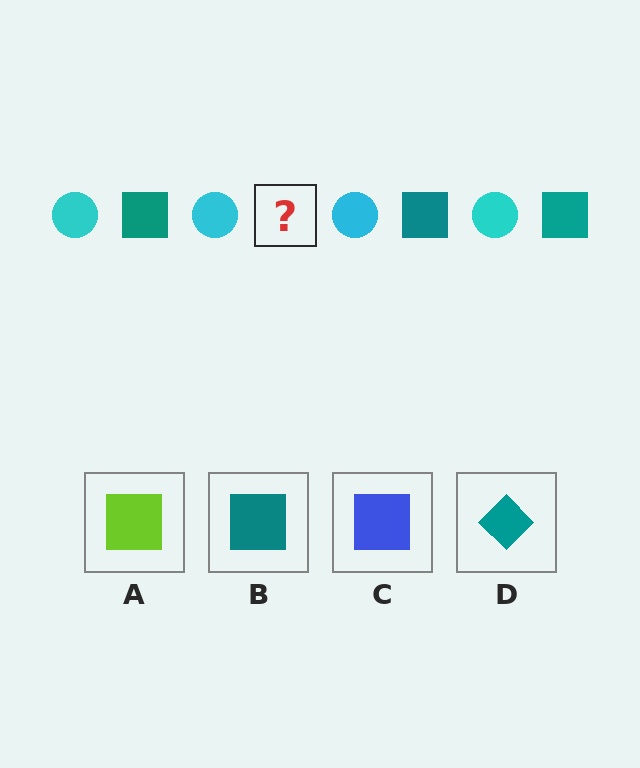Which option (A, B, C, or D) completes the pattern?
B.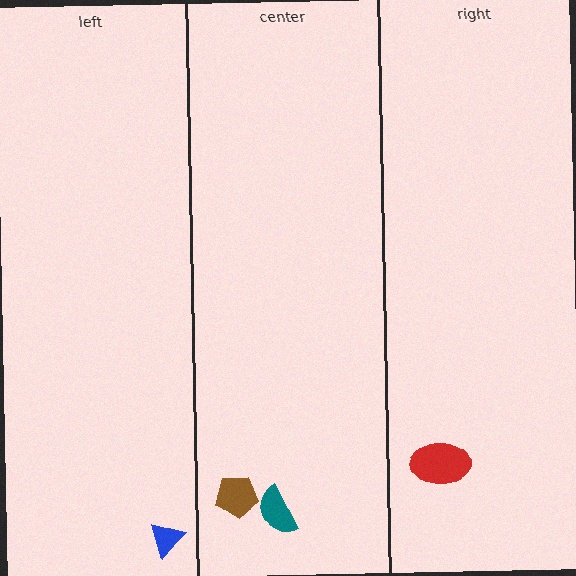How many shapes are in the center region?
2.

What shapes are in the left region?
The blue triangle.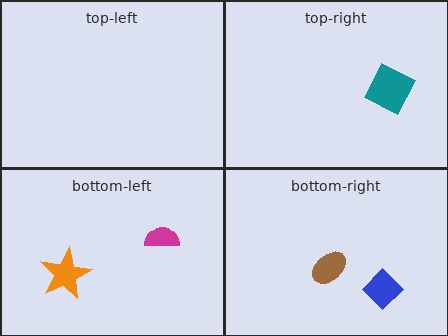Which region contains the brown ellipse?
The bottom-right region.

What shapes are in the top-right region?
The teal square.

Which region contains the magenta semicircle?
The bottom-left region.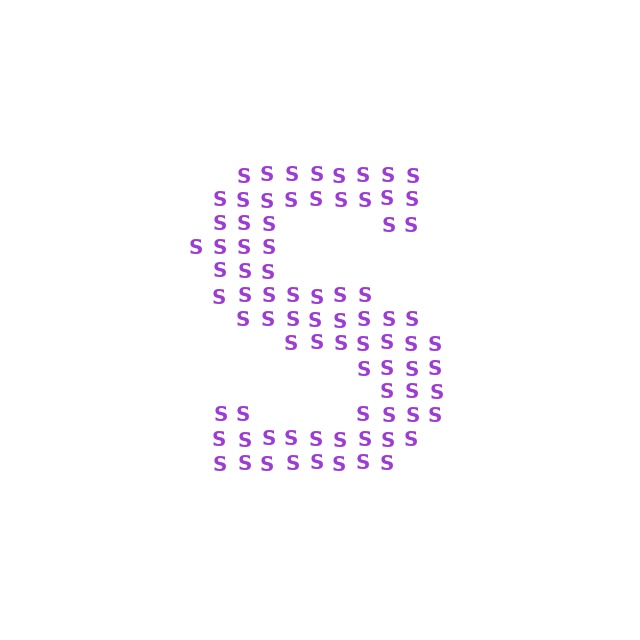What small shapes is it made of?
It is made of small letter S's.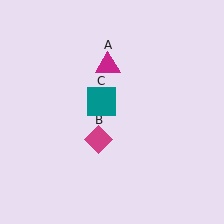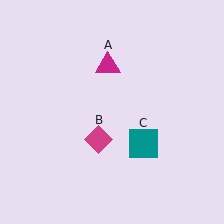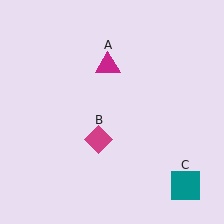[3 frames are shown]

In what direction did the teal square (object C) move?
The teal square (object C) moved down and to the right.